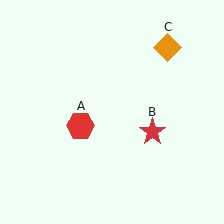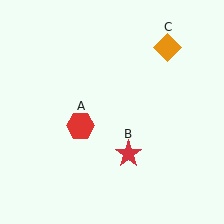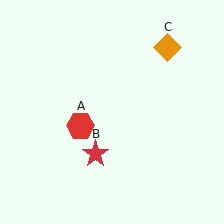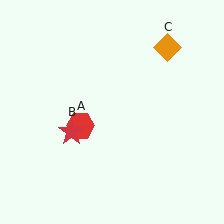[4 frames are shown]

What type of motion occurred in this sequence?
The red star (object B) rotated clockwise around the center of the scene.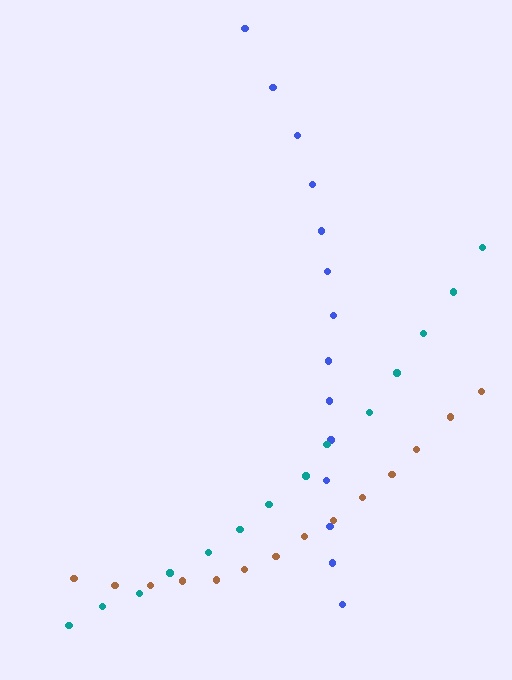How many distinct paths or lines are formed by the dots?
There are 3 distinct paths.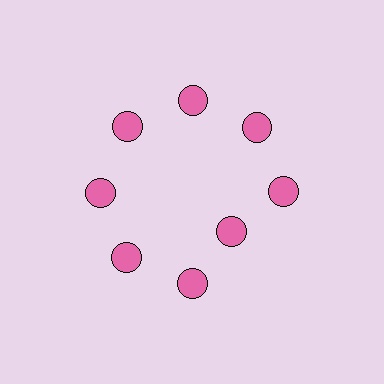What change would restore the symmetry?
The symmetry would be restored by moving it outward, back onto the ring so that all 8 circles sit at equal angles and equal distance from the center.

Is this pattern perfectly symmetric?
No. The 8 pink circles are arranged in a ring, but one element near the 4 o'clock position is pulled inward toward the center, breaking the 8-fold rotational symmetry.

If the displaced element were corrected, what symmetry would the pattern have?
It would have 8-fold rotational symmetry — the pattern would map onto itself every 45 degrees.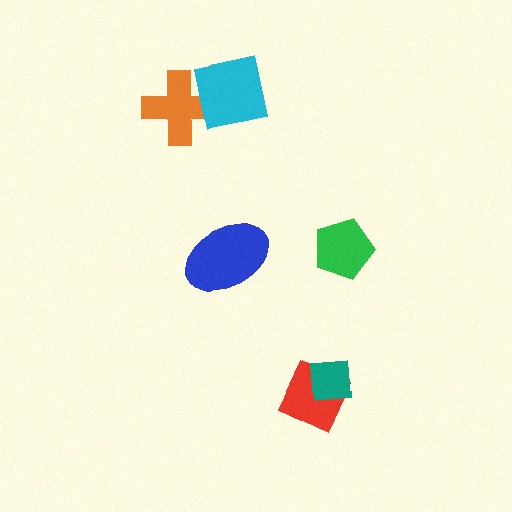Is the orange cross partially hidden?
Yes, it is partially covered by another shape.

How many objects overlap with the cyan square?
1 object overlaps with the cyan square.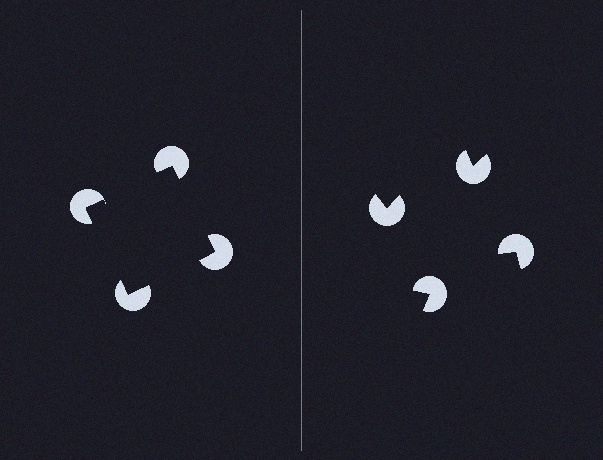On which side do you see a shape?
An illusory square appears on the left side. On the right side the wedge cuts are rotated, so no coherent shape forms.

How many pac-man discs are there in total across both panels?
8 — 4 on each side.